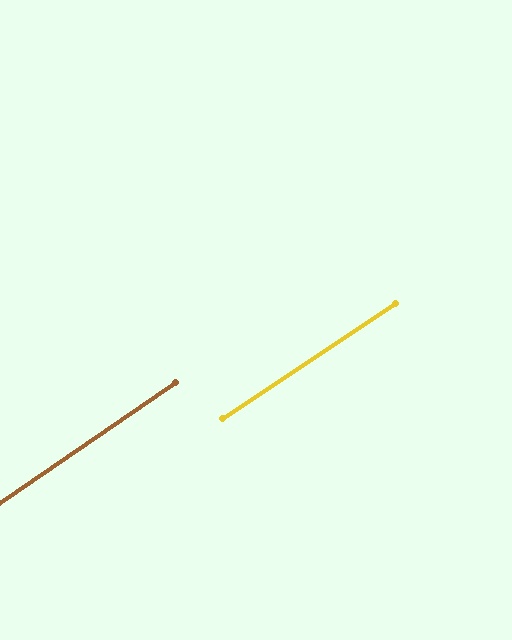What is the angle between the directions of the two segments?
Approximately 1 degree.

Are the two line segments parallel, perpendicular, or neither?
Parallel — their directions differ by only 0.7°.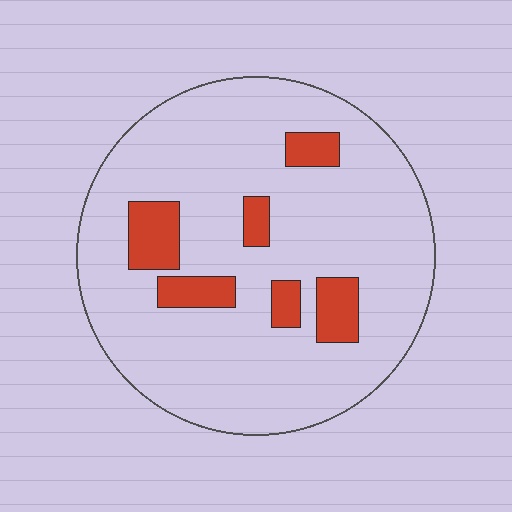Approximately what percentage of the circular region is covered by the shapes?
Approximately 15%.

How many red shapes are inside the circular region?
6.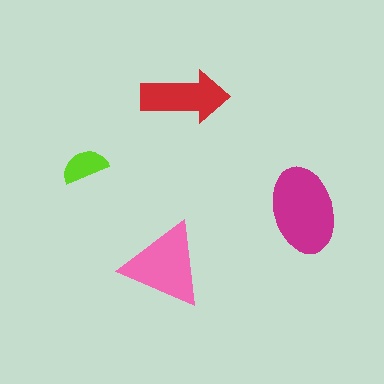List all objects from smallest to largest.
The lime semicircle, the red arrow, the pink triangle, the magenta ellipse.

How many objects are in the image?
There are 4 objects in the image.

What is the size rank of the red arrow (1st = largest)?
3rd.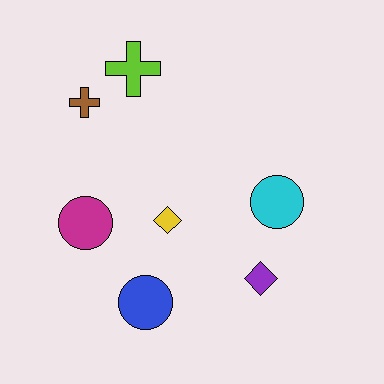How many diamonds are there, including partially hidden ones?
There are 2 diamonds.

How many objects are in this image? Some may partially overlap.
There are 7 objects.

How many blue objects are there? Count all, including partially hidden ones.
There is 1 blue object.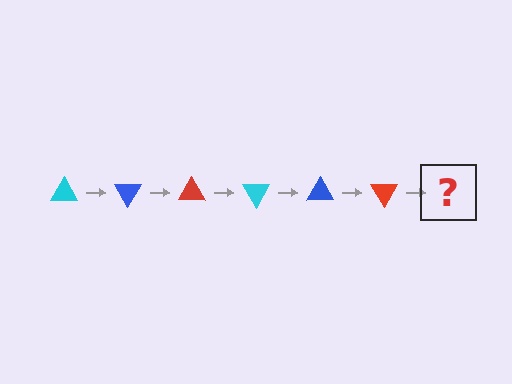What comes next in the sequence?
The next element should be a cyan triangle, rotated 360 degrees from the start.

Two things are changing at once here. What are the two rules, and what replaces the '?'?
The two rules are that it rotates 60 degrees each step and the color cycles through cyan, blue, and red. The '?' should be a cyan triangle, rotated 360 degrees from the start.